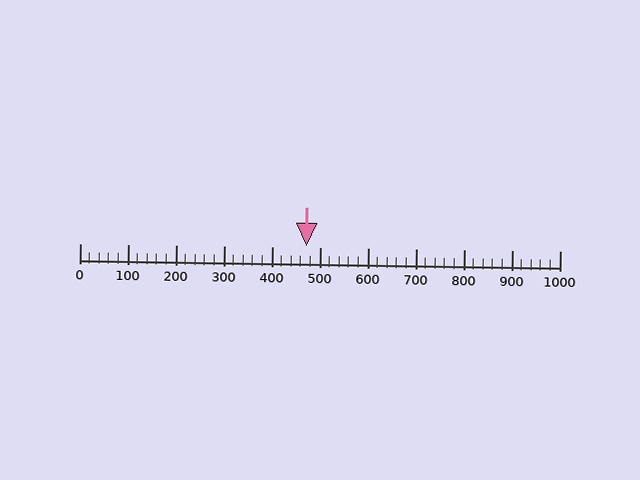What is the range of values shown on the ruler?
The ruler shows values from 0 to 1000.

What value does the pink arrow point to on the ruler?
The pink arrow points to approximately 472.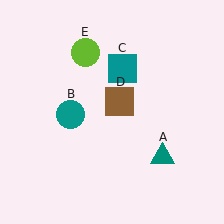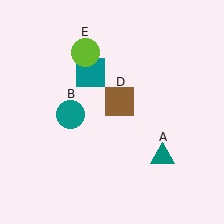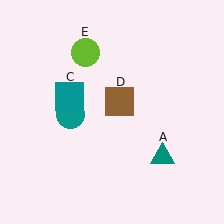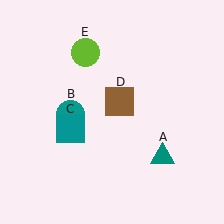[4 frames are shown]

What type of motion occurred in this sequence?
The teal square (object C) rotated counterclockwise around the center of the scene.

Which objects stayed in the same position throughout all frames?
Teal triangle (object A) and teal circle (object B) and brown square (object D) and lime circle (object E) remained stationary.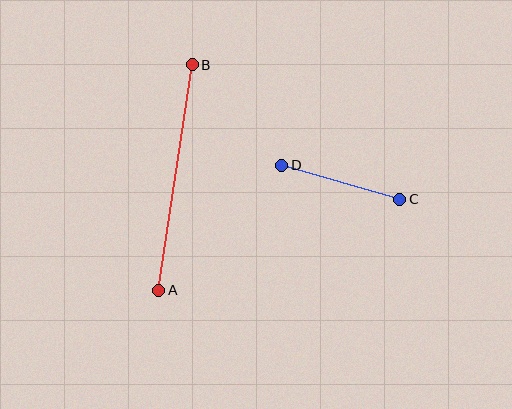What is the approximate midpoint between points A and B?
The midpoint is at approximately (175, 178) pixels.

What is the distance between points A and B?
The distance is approximately 228 pixels.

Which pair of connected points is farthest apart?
Points A and B are farthest apart.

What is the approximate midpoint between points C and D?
The midpoint is at approximately (341, 182) pixels.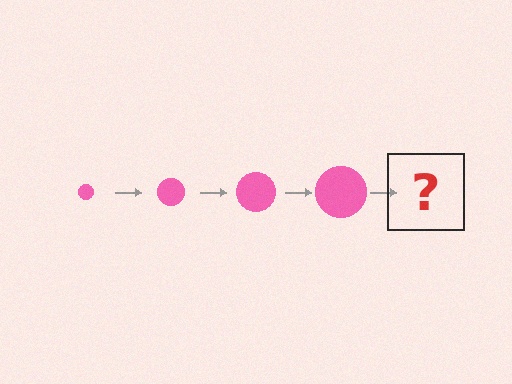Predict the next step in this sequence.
The next step is a pink circle, larger than the previous one.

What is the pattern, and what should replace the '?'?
The pattern is that the circle gets progressively larger each step. The '?' should be a pink circle, larger than the previous one.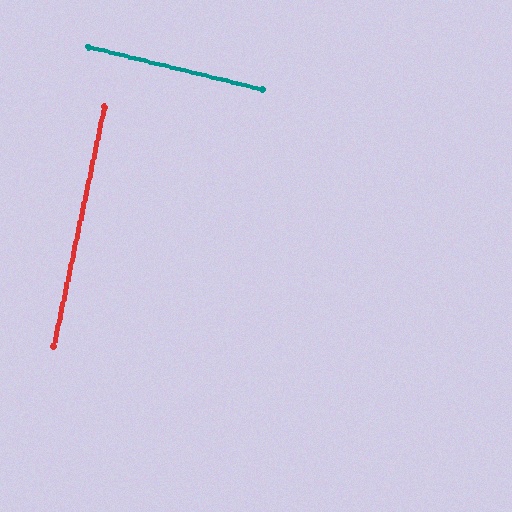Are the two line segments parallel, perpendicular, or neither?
Perpendicular — they meet at approximately 88°.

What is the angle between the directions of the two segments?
Approximately 88 degrees.